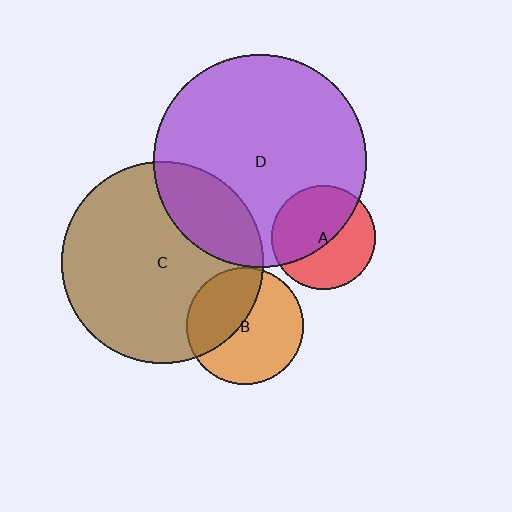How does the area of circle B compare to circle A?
Approximately 1.3 times.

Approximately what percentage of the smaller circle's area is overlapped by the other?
Approximately 20%.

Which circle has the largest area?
Circle D (purple).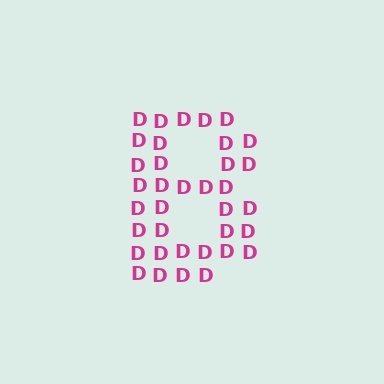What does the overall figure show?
The overall figure shows the letter B.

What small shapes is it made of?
It is made of small letter D's.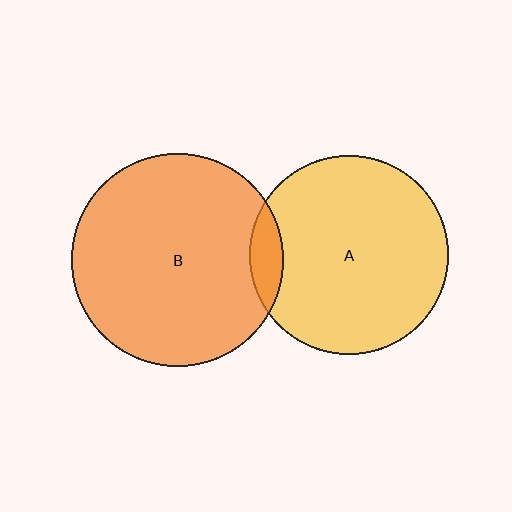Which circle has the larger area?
Circle B (orange).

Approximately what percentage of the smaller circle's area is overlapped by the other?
Approximately 10%.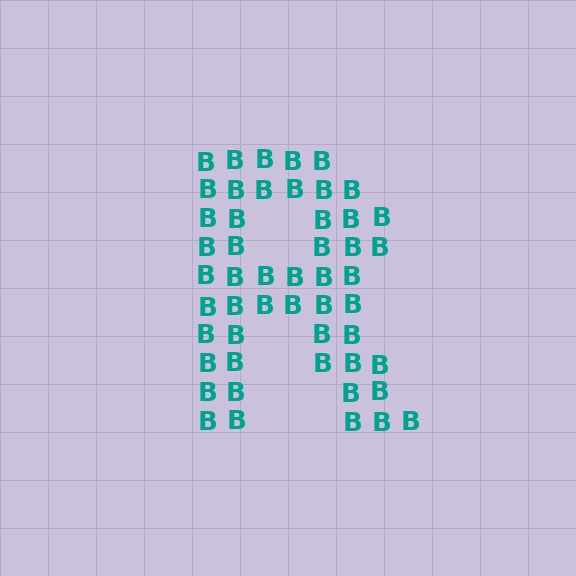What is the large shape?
The large shape is the letter R.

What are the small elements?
The small elements are letter B's.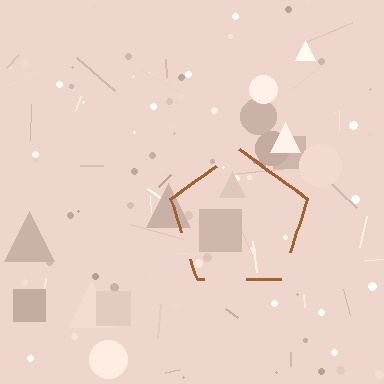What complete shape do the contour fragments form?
The contour fragments form a pentagon.